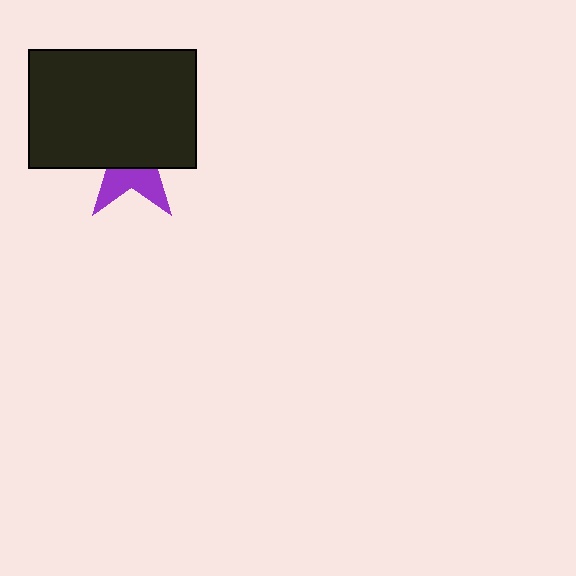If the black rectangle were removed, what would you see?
You would see the complete purple star.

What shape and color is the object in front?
The object in front is a black rectangle.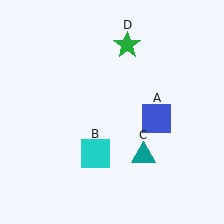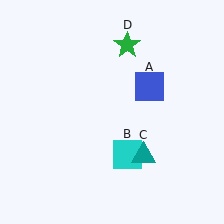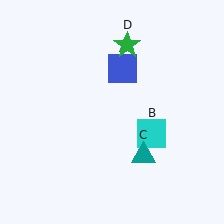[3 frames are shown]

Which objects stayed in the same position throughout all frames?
Teal triangle (object C) and green star (object D) remained stationary.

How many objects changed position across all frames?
2 objects changed position: blue square (object A), cyan square (object B).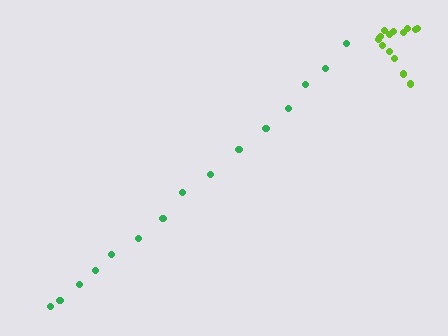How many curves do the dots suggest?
There are 2 distinct paths.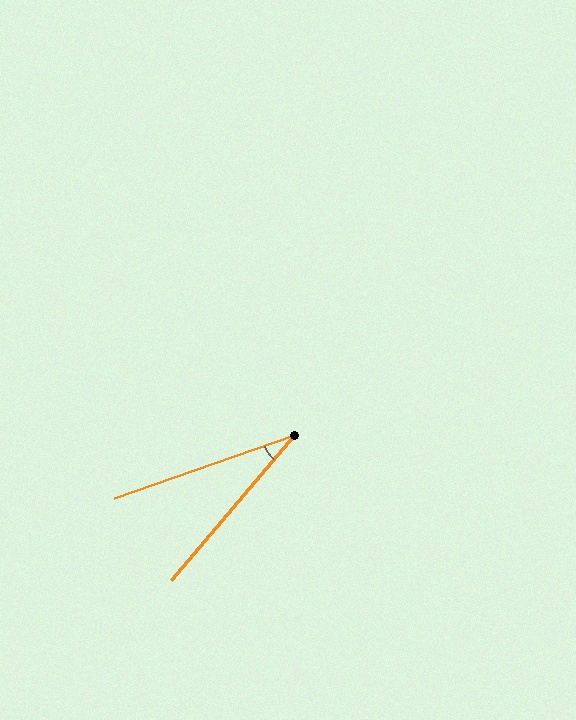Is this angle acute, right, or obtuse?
It is acute.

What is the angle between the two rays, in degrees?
Approximately 30 degrees.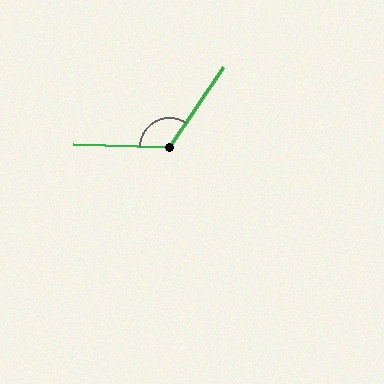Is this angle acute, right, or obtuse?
It is obtuse.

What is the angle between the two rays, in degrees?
Approximately 122 degrees.